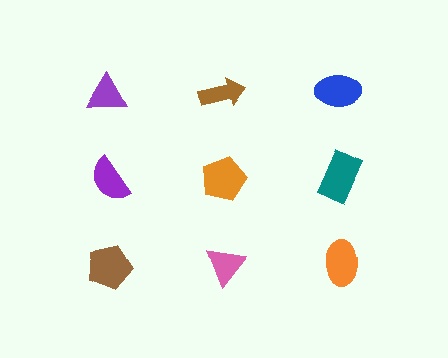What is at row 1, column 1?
A purple triangle.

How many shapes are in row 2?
3 shapes.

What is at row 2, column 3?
A teal rectangle.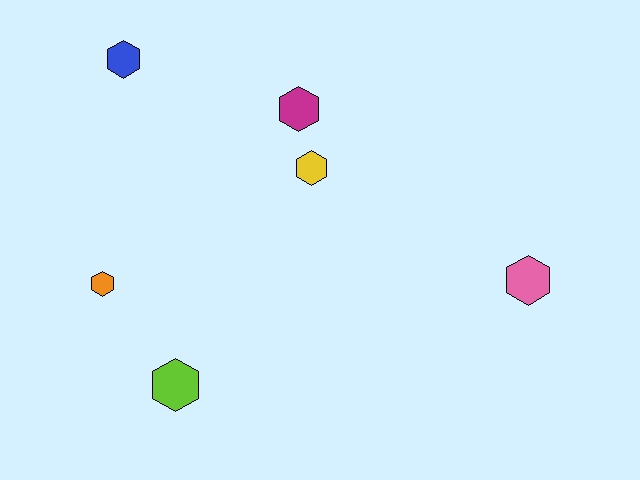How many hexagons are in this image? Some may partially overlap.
There are 6 hexagons.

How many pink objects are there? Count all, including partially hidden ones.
There is 1 pink object.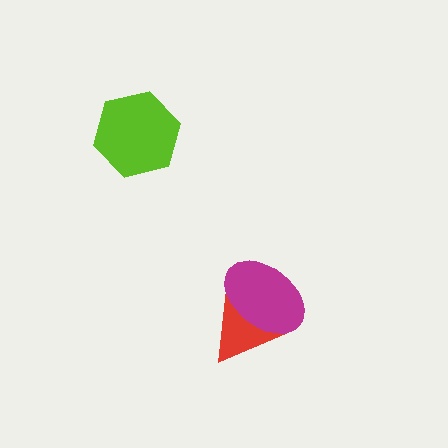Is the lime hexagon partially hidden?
No, no other shape covers it.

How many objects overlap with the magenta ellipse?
1 object overlaps with the magenta ellipse.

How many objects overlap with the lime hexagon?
0 objects overlap with the lime hexagon.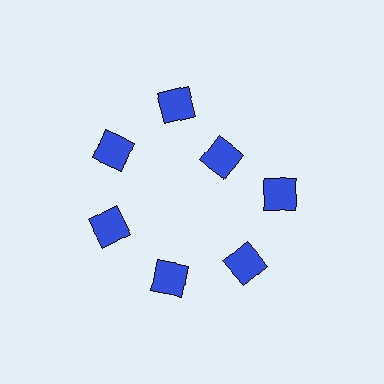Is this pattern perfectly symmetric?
No. The 7 blue diamonds are arranged in a ring, but one element near the 1 o'clock position is pulled inward toward the center, breaking the 7-fold rotational symmetry.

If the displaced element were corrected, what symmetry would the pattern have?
It would have 7-fold rotational symmetry — the pattern would map onto itself every 51 degrees.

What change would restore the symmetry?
The symmetry would be restored by moving it outward, back onto the ring so that all 7 diamonds sit at equal angles and equal distance from the center.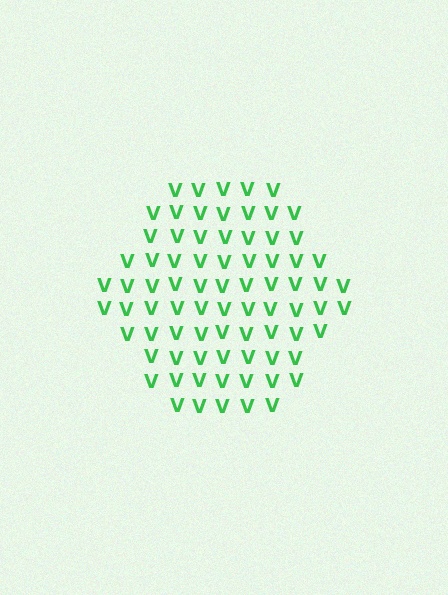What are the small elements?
The small elements are letter V's.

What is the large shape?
The large shape is a hexagon.